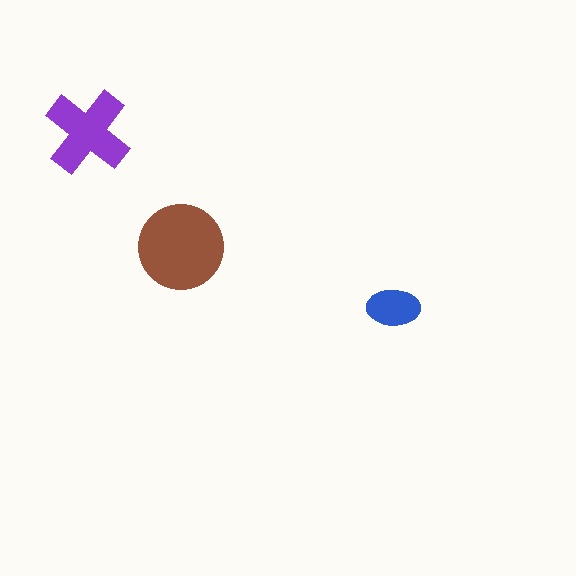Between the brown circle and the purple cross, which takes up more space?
The brown circle.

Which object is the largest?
The brown circle.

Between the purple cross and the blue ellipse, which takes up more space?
The purple cross.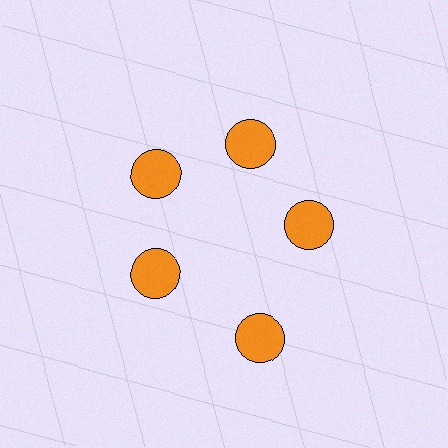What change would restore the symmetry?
The symmetry would be restored by moving it inward, back onto the ring so that all 5 circles sit at equal angles and equal distance from the center.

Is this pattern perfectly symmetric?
No. The 5 orange circles are arranged in a ring, but one element near the 5 o'clock position is pushed outward from the center, breaking the 5-fold rotational symmetry.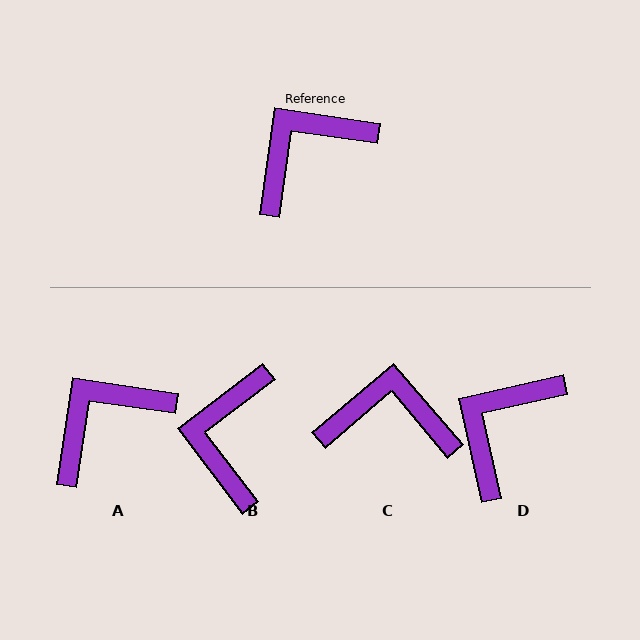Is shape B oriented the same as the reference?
No, it is off by about 46 degrees.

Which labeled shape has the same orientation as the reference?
A.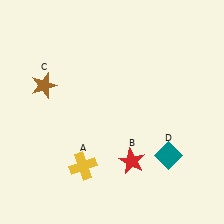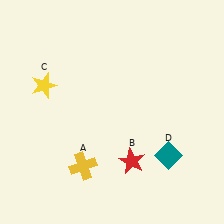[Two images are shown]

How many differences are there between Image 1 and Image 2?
There is 1 difference between the two images.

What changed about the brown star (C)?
In Image 1, C is brown. In Image 2, it changed to yellow.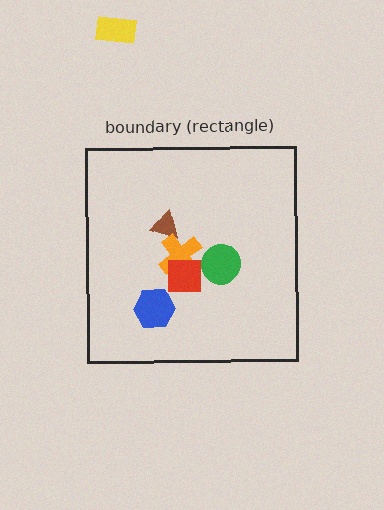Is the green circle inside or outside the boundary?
Inside.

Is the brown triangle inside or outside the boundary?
Inside.